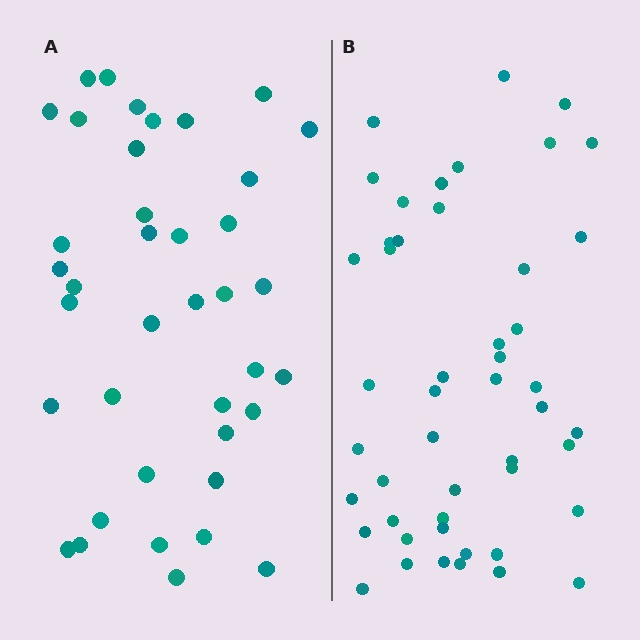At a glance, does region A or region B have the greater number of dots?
Region B (the right region) has more dots.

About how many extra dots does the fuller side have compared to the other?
Region B has roughly 8 or so more dots than region A.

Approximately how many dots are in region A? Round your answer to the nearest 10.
About 40 dots. (The exact count is 39, which rounds to 40.)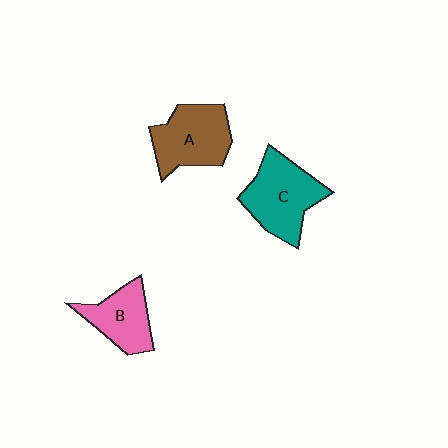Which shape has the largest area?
Shape C (teal).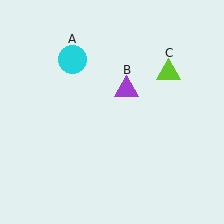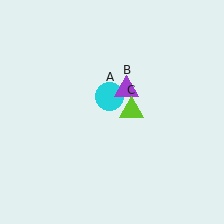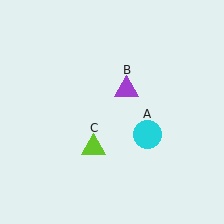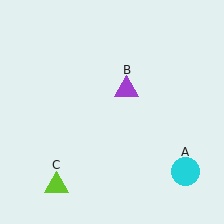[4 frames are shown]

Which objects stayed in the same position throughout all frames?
Purple triangle (object B) remained stationary.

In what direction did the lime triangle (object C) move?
The lime triangle (object C) moved down and to the left.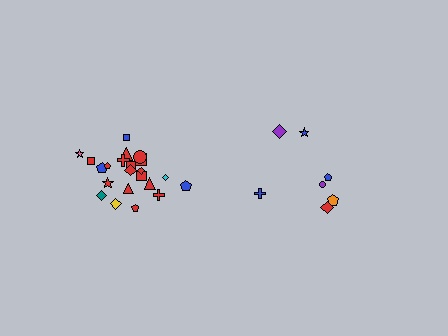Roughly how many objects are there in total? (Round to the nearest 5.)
Roughly 30 objects in total.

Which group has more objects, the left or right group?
The left group.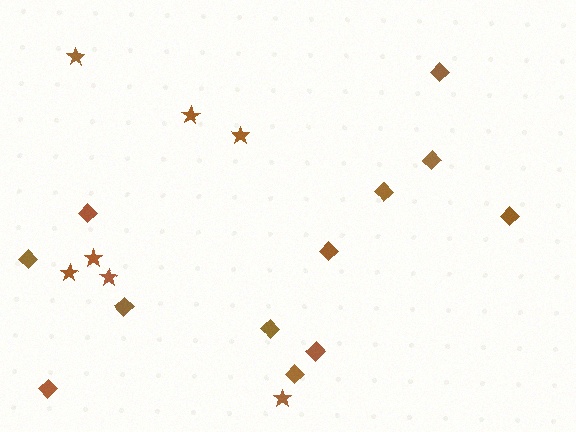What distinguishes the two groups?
There are 2 groups: one group of diamonds (12) and one group of stars (7).